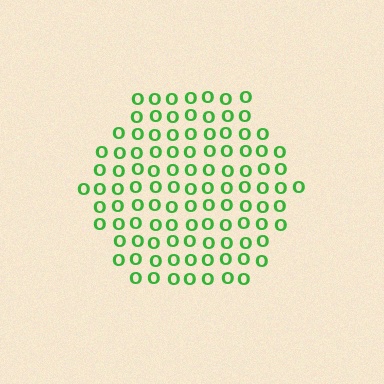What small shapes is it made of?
It is made of small letter O's.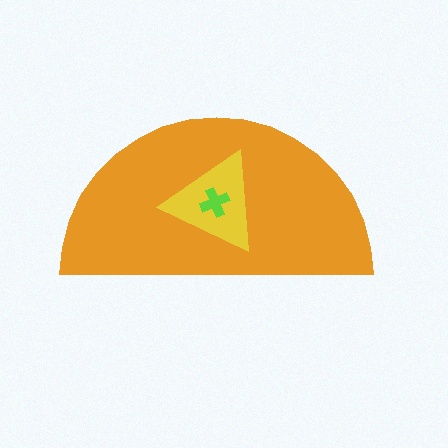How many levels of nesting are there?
3.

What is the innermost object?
The lime cross.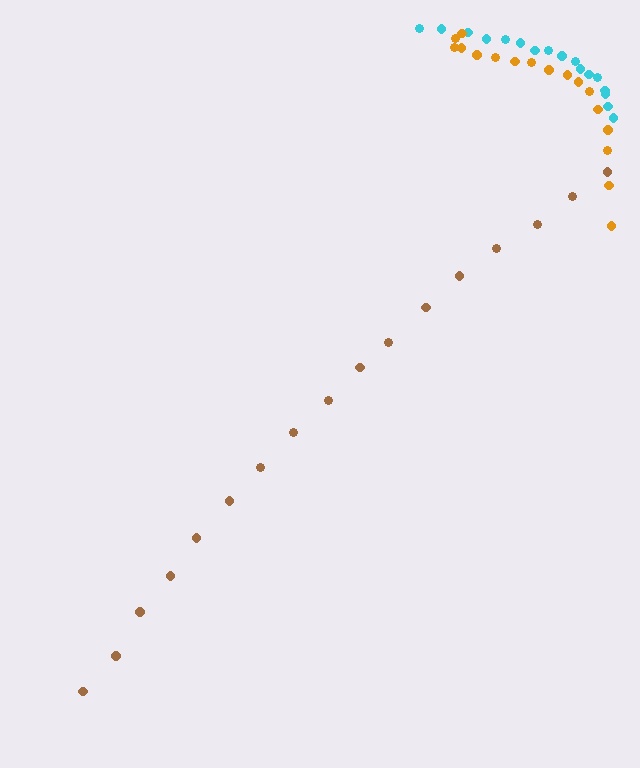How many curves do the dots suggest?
There are 3 distinct paths.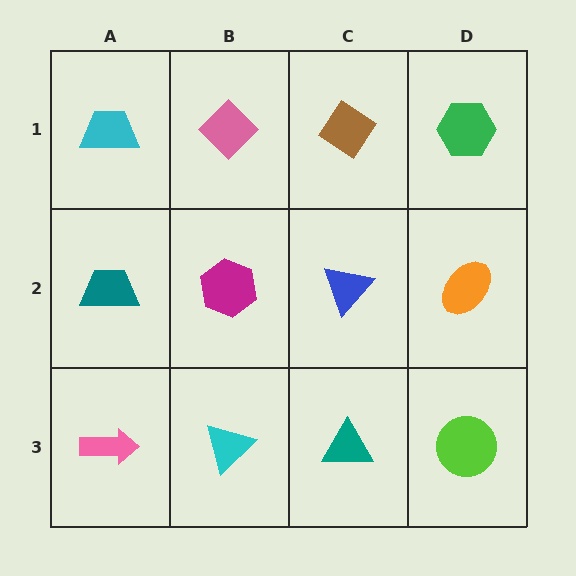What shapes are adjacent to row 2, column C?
A brown diamond (row 1, column C), a teal triangle (row 3, column C), a magenta hexagon (row 2, column B), an orange ellipse (row 2, column D).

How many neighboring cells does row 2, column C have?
4.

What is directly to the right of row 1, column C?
A green hexagon.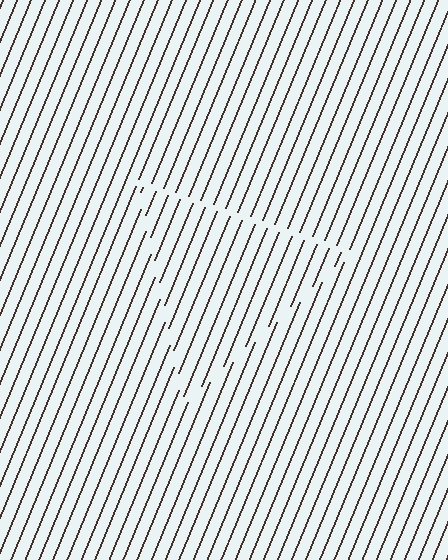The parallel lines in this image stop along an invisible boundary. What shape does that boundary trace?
An illusory triangle. The interior of the shape contains the same grating, shifted by half a period — the contour is defined by the phase discontinuity where line-ends from the inner and outer gratings abut.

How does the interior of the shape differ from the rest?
The interior of the shape contains the same grating, shifted by half a period — the contour is defined by the phase discontinuity where line-ends from the inner and outer gratings abut.